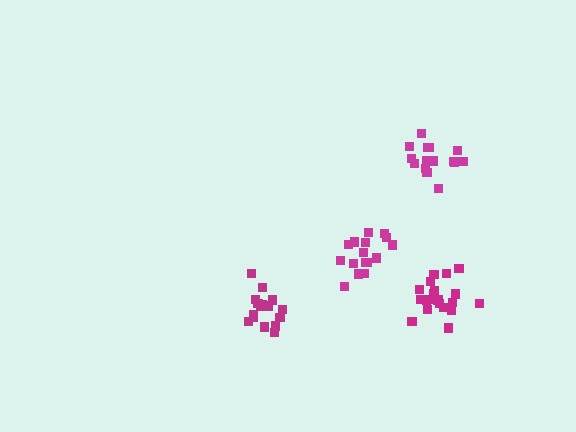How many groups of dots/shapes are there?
There are 4 groups.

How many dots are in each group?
Group 1: 16 dots, Group 2: 15 dots, Group 3: 18 dots, Group 4: 21 dots (70 total).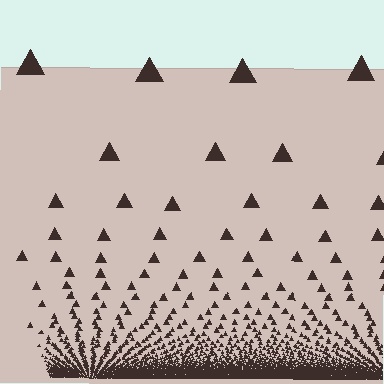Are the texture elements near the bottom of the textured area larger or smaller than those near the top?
Smaller. The gradient is inverted — elements near the bottom are smaller and denser.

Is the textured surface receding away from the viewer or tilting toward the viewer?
The surface appears to tilt toward the viewer. Texture elements get larger and sparser toward the top.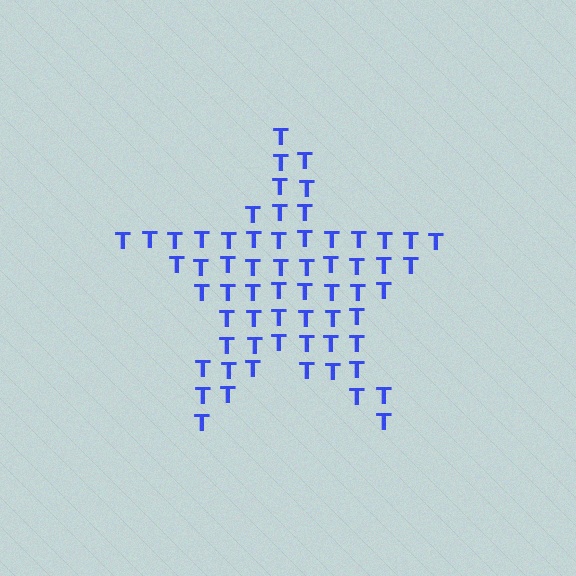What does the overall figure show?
The overall figure shows a star.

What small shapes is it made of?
It is made of small letter T's.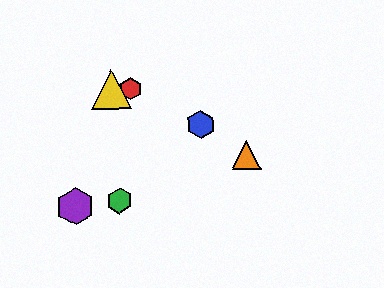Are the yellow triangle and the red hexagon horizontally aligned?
Yes, both are at y≈89.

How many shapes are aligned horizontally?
2 shapes (the red hexagon, the yellow triangle) are aligned horizontally.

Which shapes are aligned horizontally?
The red hexagon, the yellow triangle are aligned horizontally.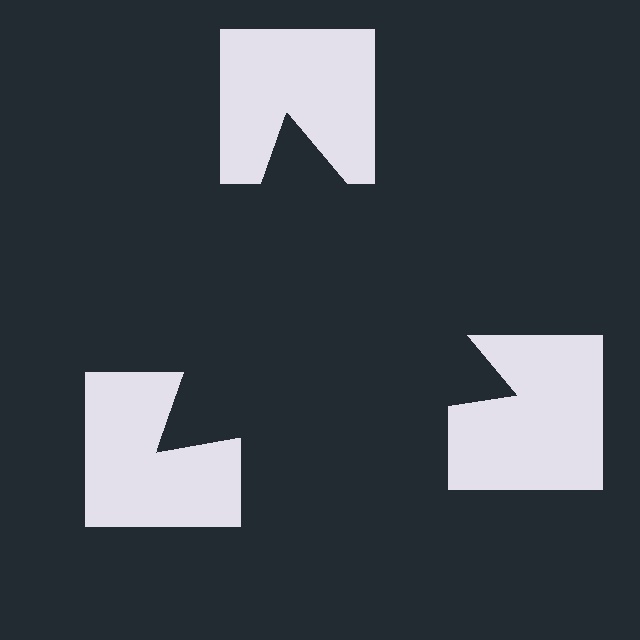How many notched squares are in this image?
There are 3 — one at each vertex of the illusory triangle.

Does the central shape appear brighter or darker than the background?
It typically appears slightly darker than the background, even though no actual brightness change is drawn.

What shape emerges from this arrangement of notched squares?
An illusory triangle — its edges are inferred from the aligned wedge cuts in the notched squares, not physically drawn.